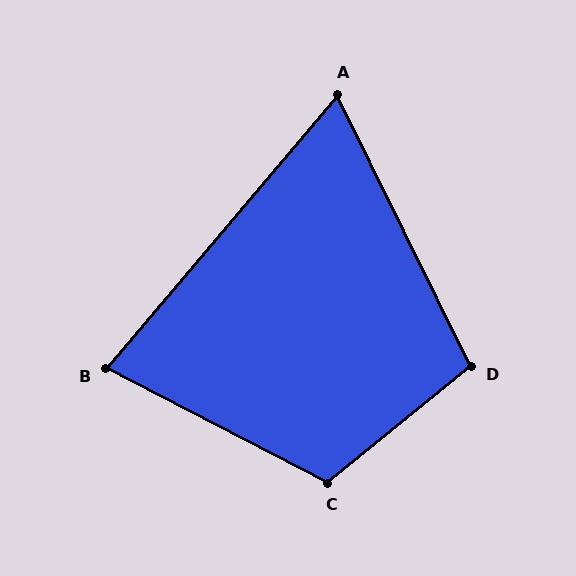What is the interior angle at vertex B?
Approximately 77 degrees (acute).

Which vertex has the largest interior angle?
C, at approximately 113 degrees.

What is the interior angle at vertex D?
Approximately 103 degrees (obtuse).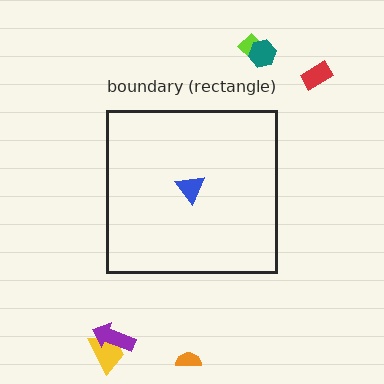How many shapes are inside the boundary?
1 inside, 6 outside.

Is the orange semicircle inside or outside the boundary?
Outside.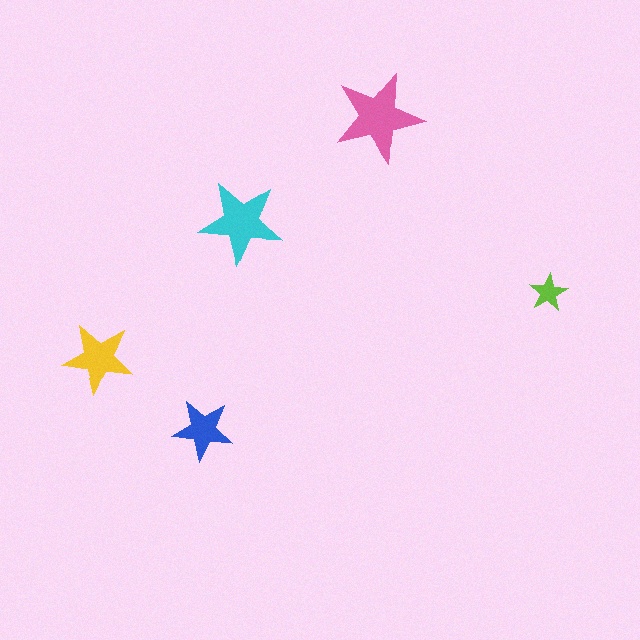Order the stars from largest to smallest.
the pink one, the cyan one, the yellow one, the blue one, the lime one.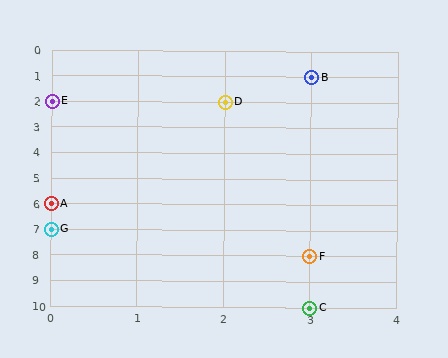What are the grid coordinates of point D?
Point D is at grid coordinates (2, 2).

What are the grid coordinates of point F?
Point F is at grid coordinates (3, 8).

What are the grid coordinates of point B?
Point B is at grid coordinates (3, 1).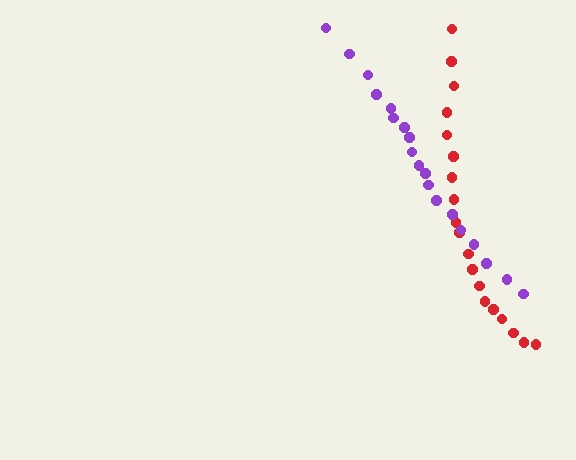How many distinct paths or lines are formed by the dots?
There are 2 distinct paths.